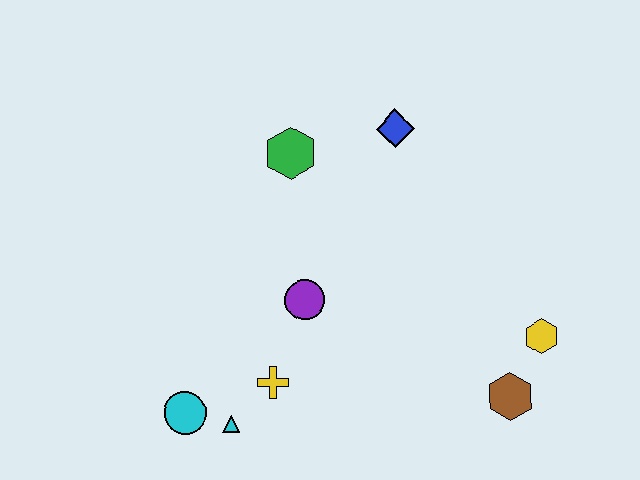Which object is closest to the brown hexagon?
The yellow hexagon is closest to the brown hexagon.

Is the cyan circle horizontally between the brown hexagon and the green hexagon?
No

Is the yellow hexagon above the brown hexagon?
Yes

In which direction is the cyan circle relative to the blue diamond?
The cyan circle is below the blue diamond.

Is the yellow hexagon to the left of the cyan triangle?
No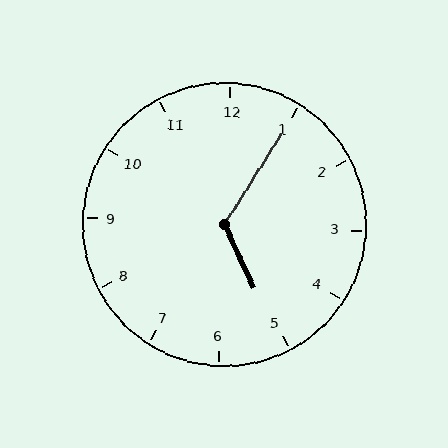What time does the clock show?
5:05.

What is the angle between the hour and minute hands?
Approximately 122 degrees.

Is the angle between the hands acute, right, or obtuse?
It is obtuse.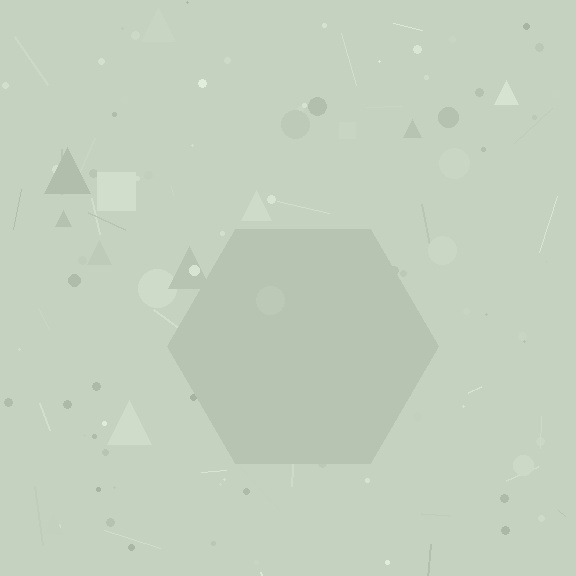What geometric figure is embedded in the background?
A hexagon is embedded in the background.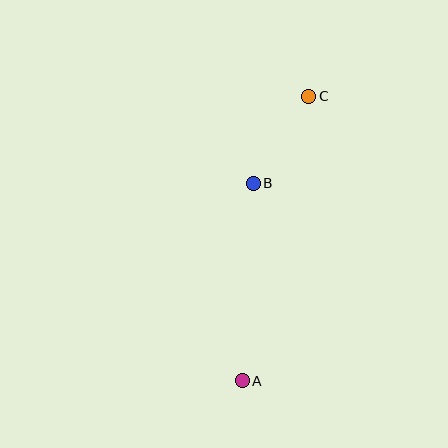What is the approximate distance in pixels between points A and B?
The distance between A and B is approximately 198 pixels.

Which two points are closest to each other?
Points B and C are closest to each other.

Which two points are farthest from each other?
Points A and C are farthest from each other.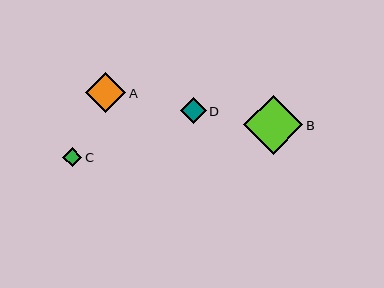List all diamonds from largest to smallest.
From largest to smallest: B, A, D, C.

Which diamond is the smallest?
Diamond C is the smallest with a size of approximately 20 pixels.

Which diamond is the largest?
Diamond B is the largest with a size of approximately 59 pixels.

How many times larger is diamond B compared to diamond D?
Diamond B is approximately 2.3 times the size of diamond D.